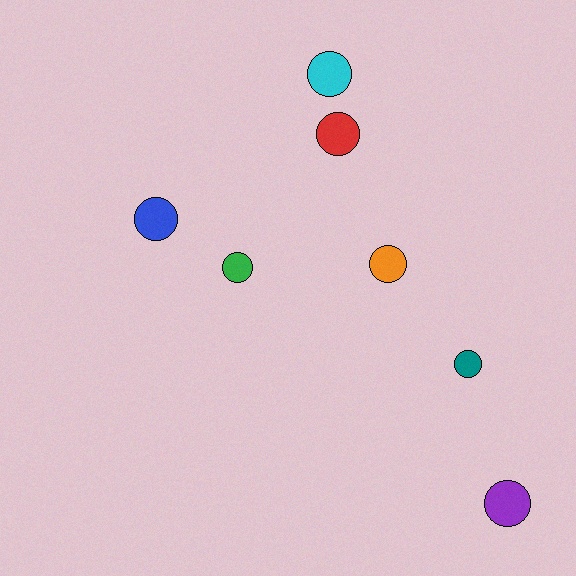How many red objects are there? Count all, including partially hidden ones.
There is 1 red object.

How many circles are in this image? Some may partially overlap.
There are 7 circles.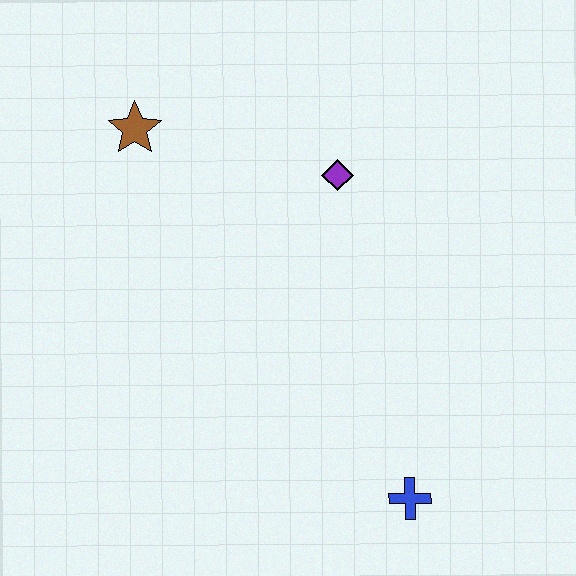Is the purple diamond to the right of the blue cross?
No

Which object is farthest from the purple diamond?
The blue cross is farthest from the purple diamond.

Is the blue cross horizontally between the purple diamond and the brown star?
No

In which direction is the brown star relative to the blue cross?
The brown star is above the blue cross.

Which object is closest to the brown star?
The purple diamond is closest to the brown star.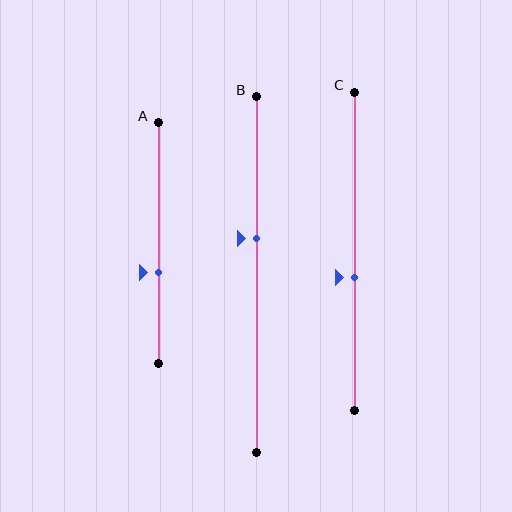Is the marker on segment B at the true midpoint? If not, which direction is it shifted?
No, the marker on segment B is shifted upward by about 10% of the segment length.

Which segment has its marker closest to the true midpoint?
Segment C has its marker closest to the true midpoint.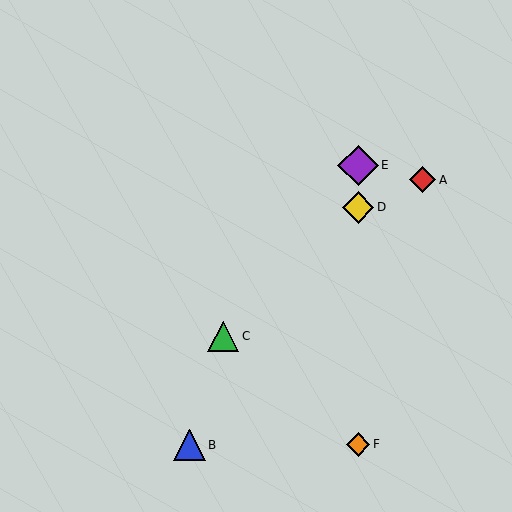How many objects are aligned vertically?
3 objects (D, E, F) are aligned vertically.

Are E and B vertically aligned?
No, E is at x≈358 and B is at x≈189.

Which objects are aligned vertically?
Objects D, E, F are aligned vertically.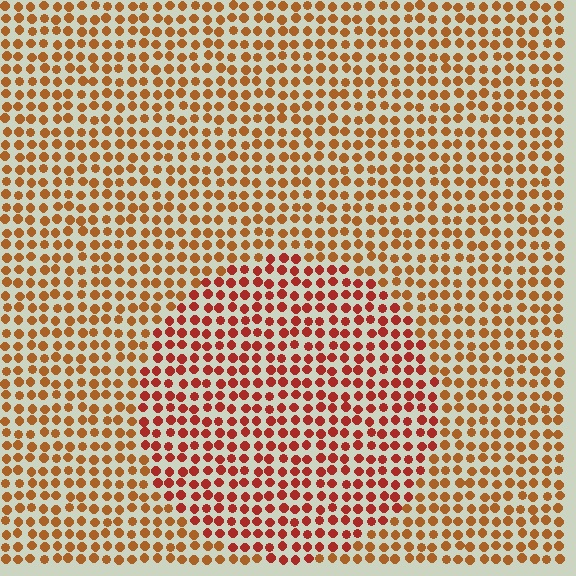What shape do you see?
I see a circle.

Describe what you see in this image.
The image is filled with small brown elements in a uniform arrangement. A circle-shaped region is visible where the elements are tinted to a slightly different hue, forming a subtle color boundary.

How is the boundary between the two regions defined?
The boundary is defined purely by a slight shift in hue (about 26 degrees). Spacing, size, and orientation are identical on both sides.